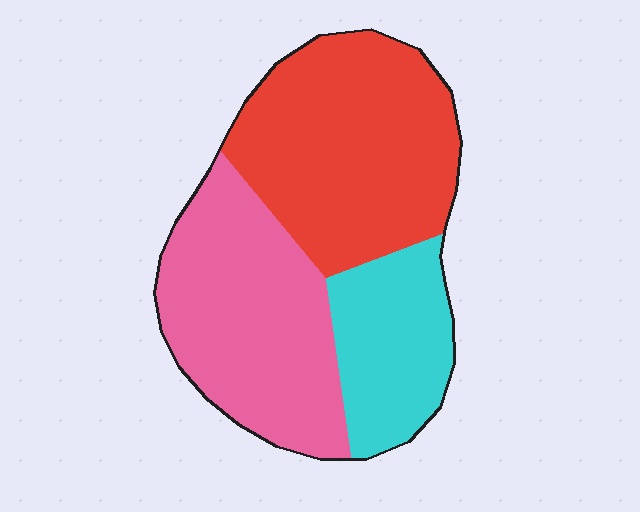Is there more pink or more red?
Red.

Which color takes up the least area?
Cyan, at roughly 20%.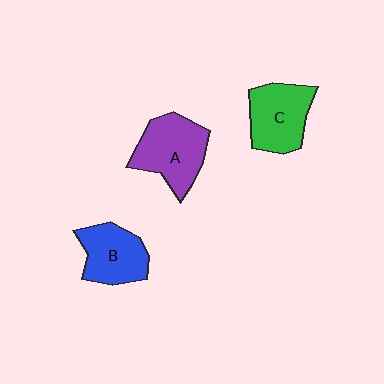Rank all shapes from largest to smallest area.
From largest to smallest: A (purple), C (green), B (blue).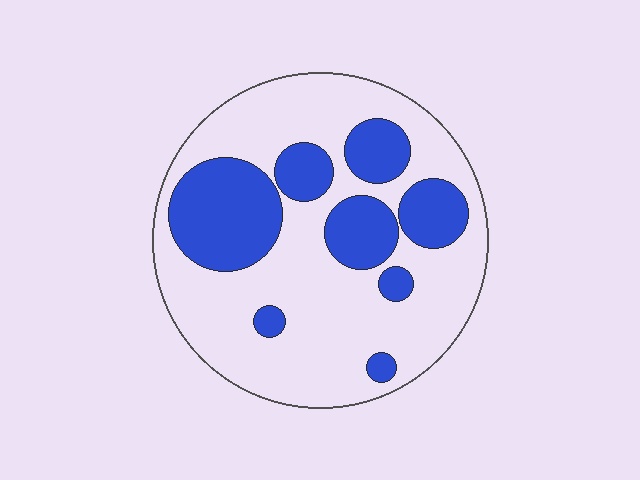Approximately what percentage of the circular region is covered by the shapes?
Approximately 30%.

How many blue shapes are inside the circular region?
8.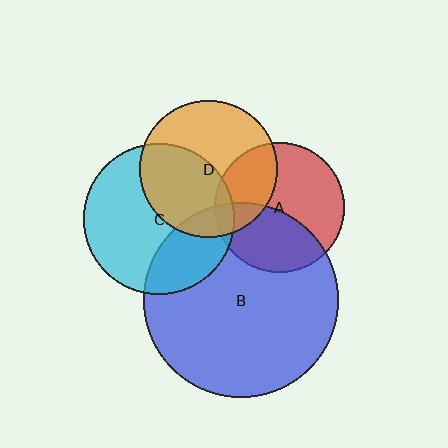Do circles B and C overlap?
Yes.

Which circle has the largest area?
Circle B (blue).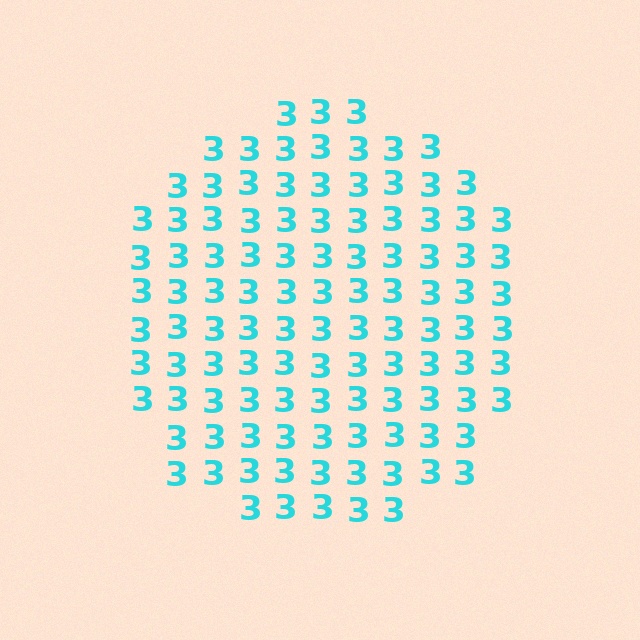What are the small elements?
The small elements are digit 3's.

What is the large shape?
The large shape is a circle.